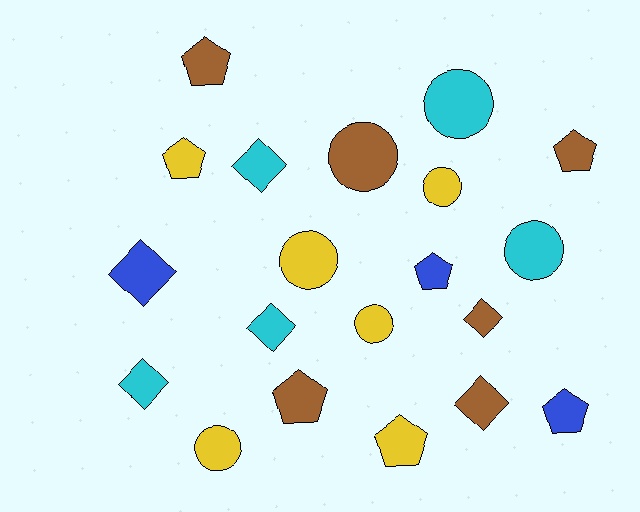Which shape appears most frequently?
Circle, with 7 objects.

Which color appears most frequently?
Yellow, with 6 objects.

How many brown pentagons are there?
There are 3 brown pentagons.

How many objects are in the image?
There are 20 objects.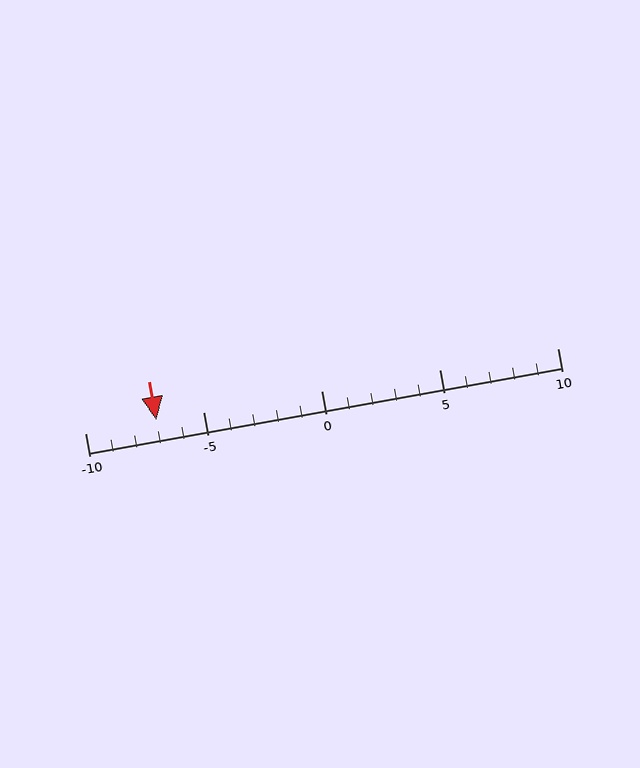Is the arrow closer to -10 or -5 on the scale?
The arrow is closer to -5.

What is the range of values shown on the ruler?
The ruler shows values from -10 to 10.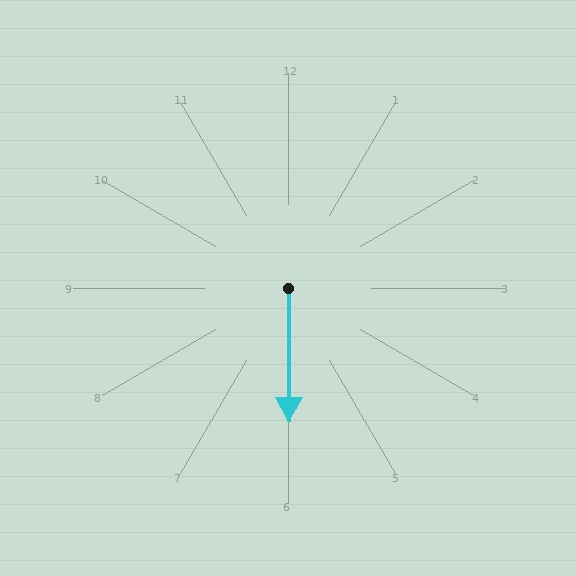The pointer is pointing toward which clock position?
Roughly 6 o'clock.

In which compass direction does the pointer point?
South.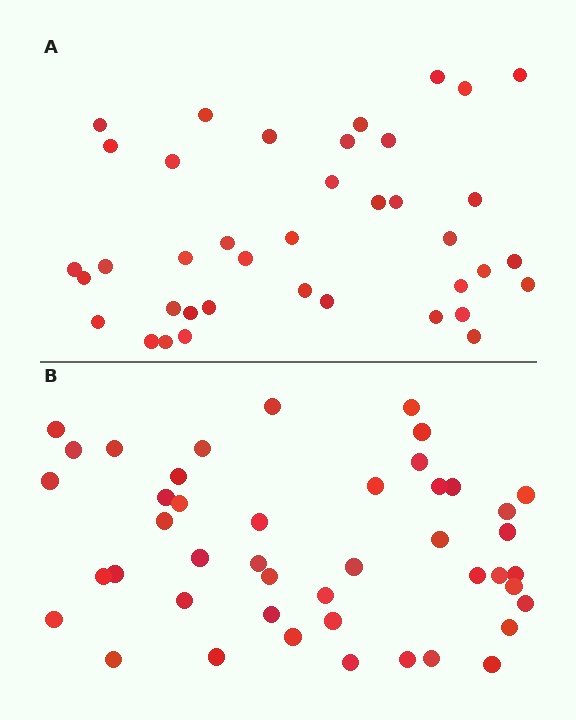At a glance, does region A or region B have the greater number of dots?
Region B (the bottom region) has more dots.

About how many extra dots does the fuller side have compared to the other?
Region B has about 6 more dots than region A.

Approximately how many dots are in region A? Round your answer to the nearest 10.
About 40 dots. (The exact count is 39, which rounds to 40.)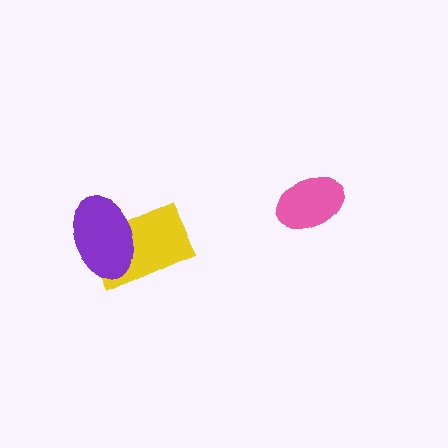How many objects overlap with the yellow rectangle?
1 object overlaps with the yellow rectangle.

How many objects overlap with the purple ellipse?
1 object overlaps with the purple ellipse.